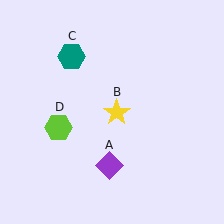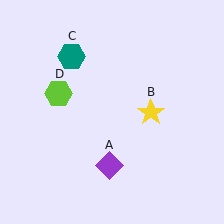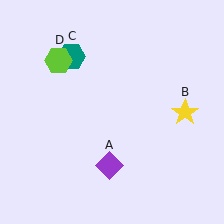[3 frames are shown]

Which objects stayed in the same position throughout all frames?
Purple diamond (object A) and teal hexagon (object C) remained stationary.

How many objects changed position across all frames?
2 objects changed position: yellow star (object B), lime hexagon (object D).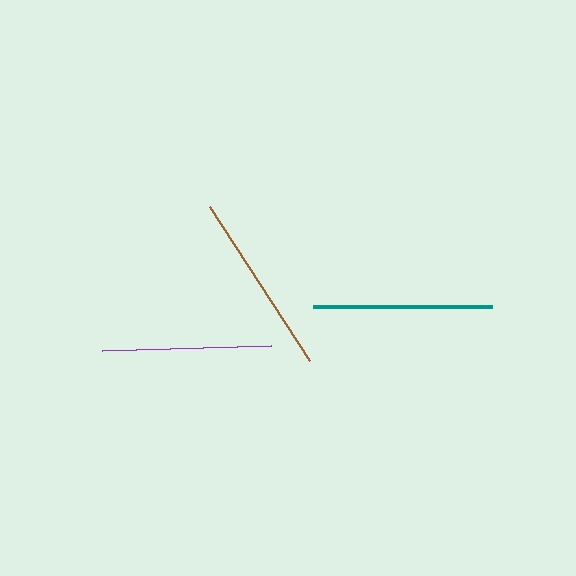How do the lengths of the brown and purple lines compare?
The brown and purple lines are approximately the same length.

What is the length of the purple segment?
The purple segment is approximately 170 pixels long.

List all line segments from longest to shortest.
From longest to shortest: brown, teal, purple.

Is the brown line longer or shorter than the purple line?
The brown line is longer than the purple line.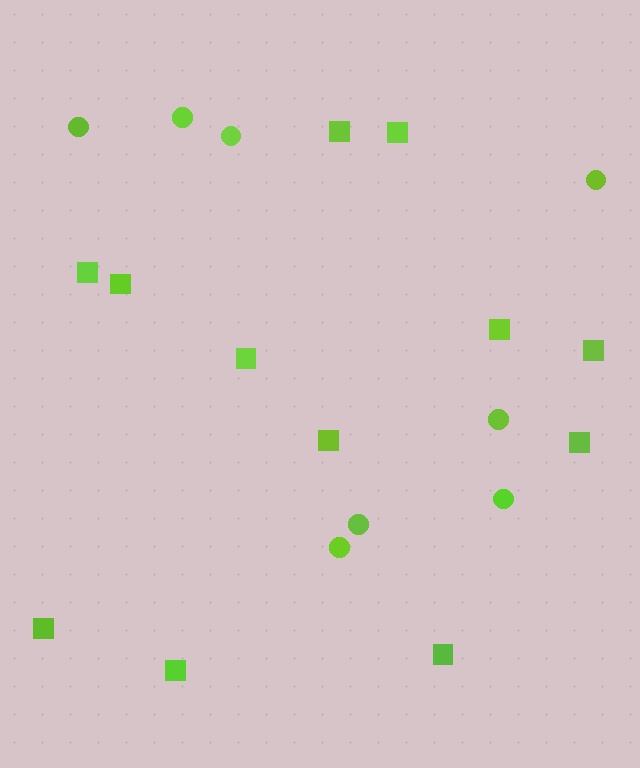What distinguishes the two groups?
There are 2 groups: one group of circles (8) and one group of squares (12).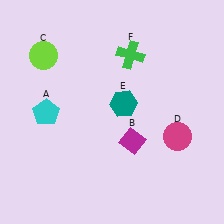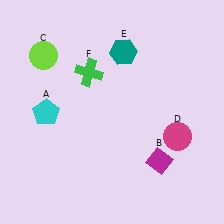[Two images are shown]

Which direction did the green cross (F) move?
The green cross (F) moved left.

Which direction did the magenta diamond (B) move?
The magenta diamond (B) moved right.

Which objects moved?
The objects that moved are: the magenta diamond (B), the teal hexagon (E), the green cross (F).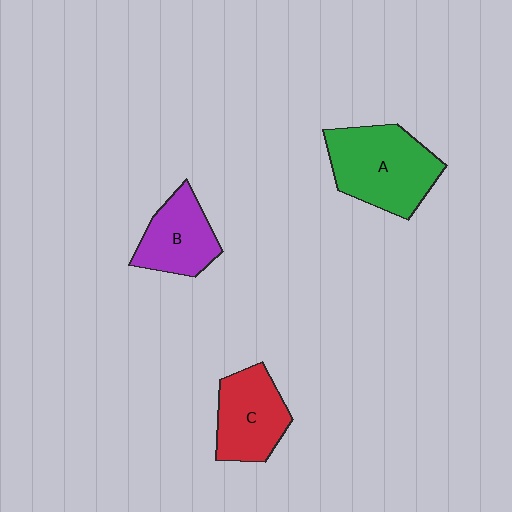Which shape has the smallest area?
Shape B (purple).